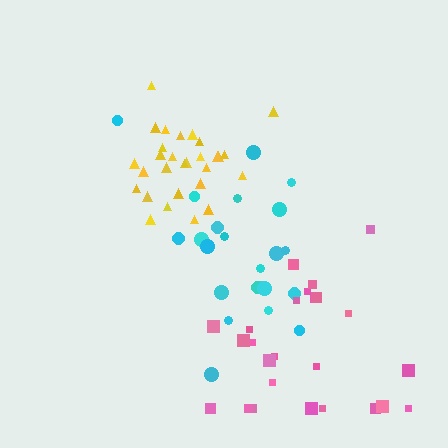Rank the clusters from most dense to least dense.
yellow, cyan, pink.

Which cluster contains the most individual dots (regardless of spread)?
Yellow (29).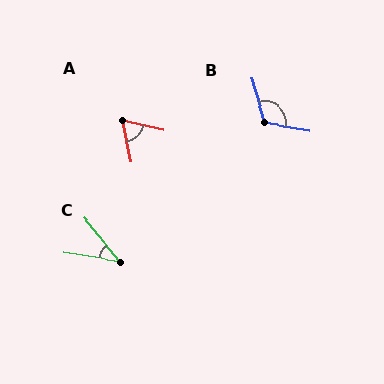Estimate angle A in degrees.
Approximately 66 degrees.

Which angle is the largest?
B, at approximately 117 degrees.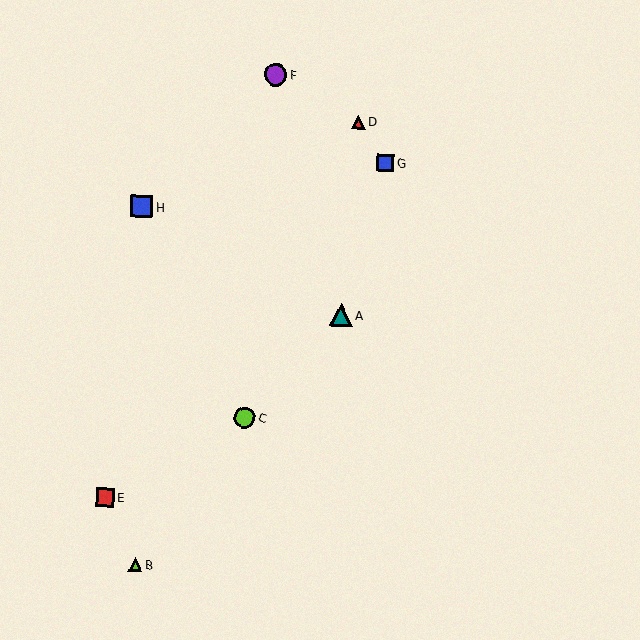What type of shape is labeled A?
Shape A is a teal triangle.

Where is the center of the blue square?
The center of the blue square is at (142, 206).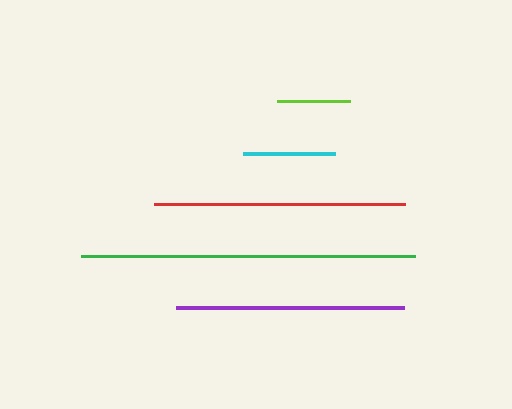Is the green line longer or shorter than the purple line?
The green line is longer than the purple line.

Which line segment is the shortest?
The lime line is the shortest at approximately 72 pixels.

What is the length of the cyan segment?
The cyan segment is approximately 92 pixels long.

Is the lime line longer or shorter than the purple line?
The purple line is longer than the lime line.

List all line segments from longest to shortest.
From longest to shortest: green, red, purple, cyan, lime.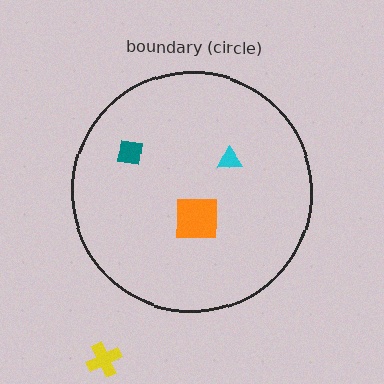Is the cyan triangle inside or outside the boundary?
Inside.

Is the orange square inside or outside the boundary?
Inside.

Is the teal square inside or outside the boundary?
Inside.